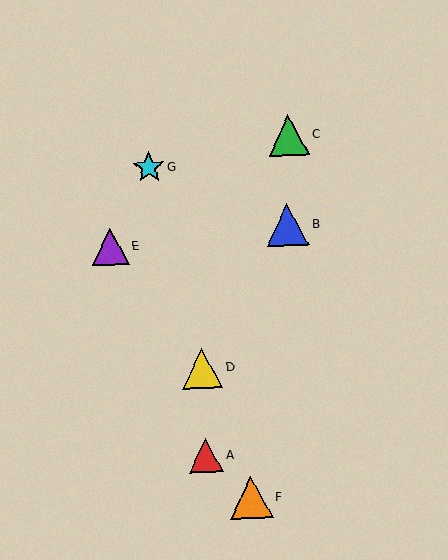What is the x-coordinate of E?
Object E is at x≈110.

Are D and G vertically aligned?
No, D is at x≈202 and G is at x≈149.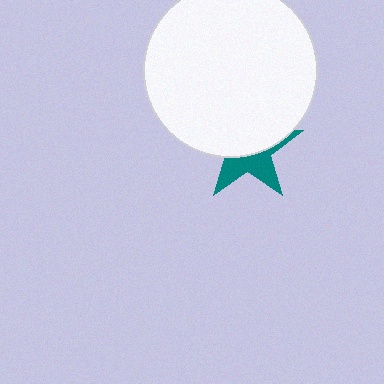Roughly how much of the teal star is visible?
A small part of it is visible (roughly 41%).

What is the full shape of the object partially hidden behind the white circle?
The partially hidden object is a teal star.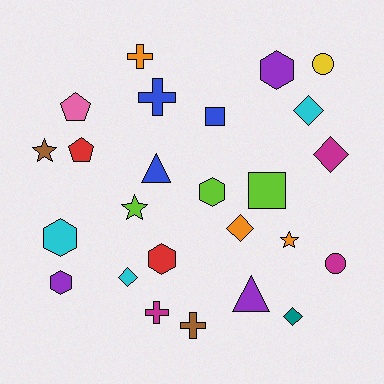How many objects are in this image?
There are 25 objects.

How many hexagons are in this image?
There are 5 hexagons.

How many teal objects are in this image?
There is 1 teal object.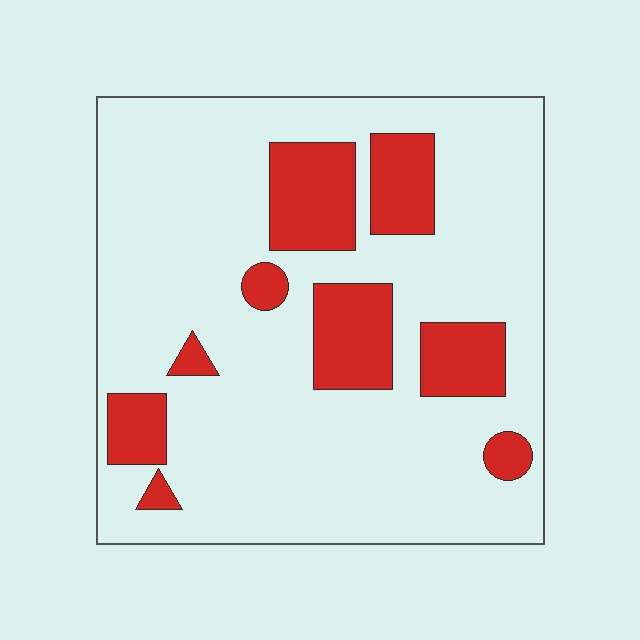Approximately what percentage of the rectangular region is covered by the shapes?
Approximately 20%.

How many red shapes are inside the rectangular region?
9.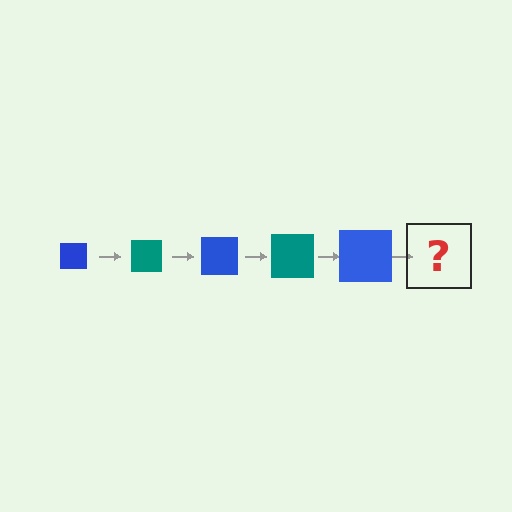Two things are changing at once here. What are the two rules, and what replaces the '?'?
The two rules are that the square grows larger each step and the color cycles through blue and teal. The '?' should be a teal square, larger than the previous one.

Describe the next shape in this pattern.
It should be a teal square, larger than the previous one.